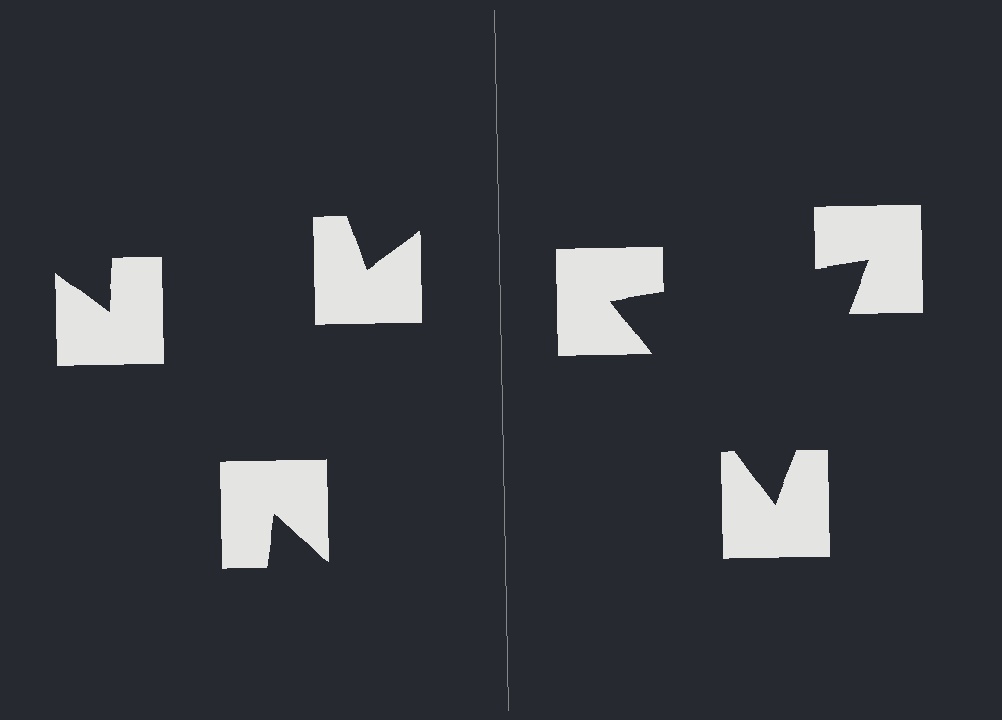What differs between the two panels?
The notched squares are positioned identically on both sides; only the wedge orientations differ. On the right they align to a triangle; on the left they are misaligned.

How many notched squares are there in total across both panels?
6 — 3 on each side.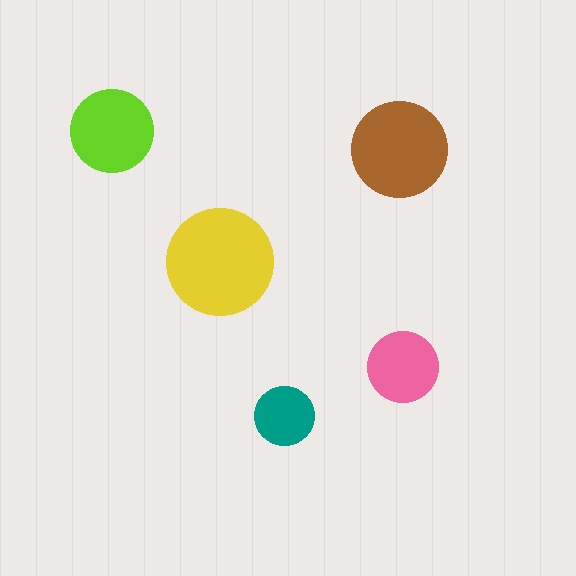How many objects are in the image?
There are 5 objects in the image.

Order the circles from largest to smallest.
the yellow one, the brown one, the lime one, the pink one, the teal one.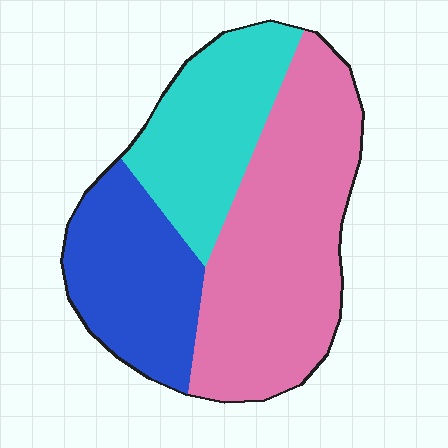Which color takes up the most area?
Pink, at roughly 50%.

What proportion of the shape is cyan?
Cyan takes up about one quarter (1/4) of the shape.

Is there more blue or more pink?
Pink.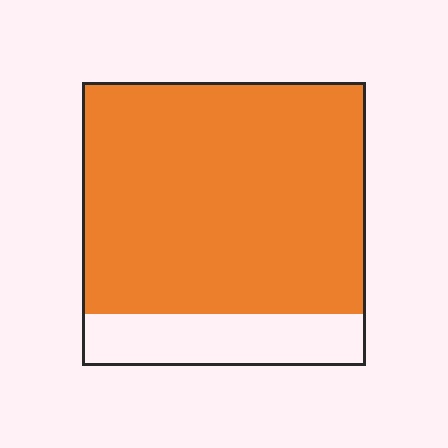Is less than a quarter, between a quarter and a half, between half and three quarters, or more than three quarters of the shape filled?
More than three quarters.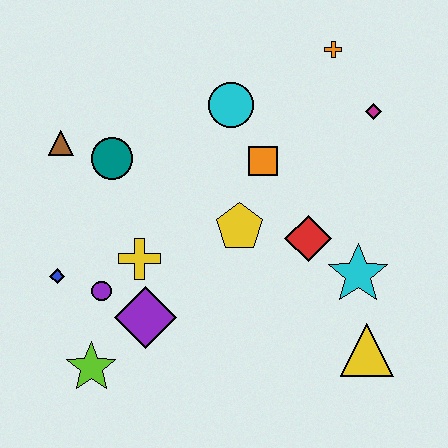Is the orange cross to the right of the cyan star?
No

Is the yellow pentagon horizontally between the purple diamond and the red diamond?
Yes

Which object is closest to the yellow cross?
The purple circle is closest to the yellow cross.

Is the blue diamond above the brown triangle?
No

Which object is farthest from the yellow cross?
The orange cross is farthest from the yellow cross.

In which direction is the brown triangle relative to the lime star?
The brown triangle is above the lime star.